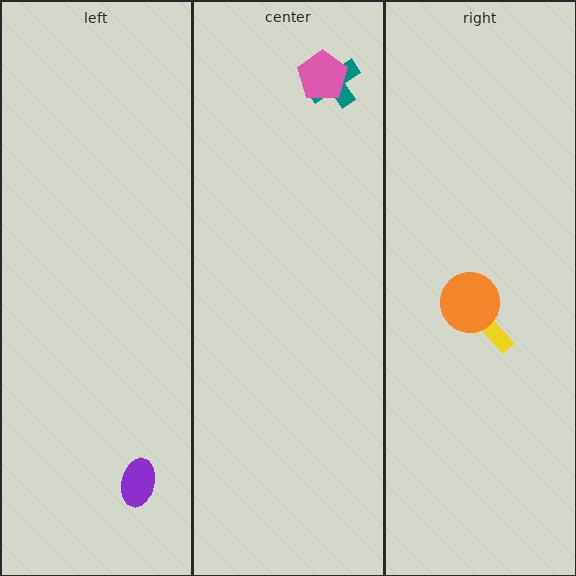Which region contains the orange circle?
The right region.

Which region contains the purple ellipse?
The left region.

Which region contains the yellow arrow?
The right region.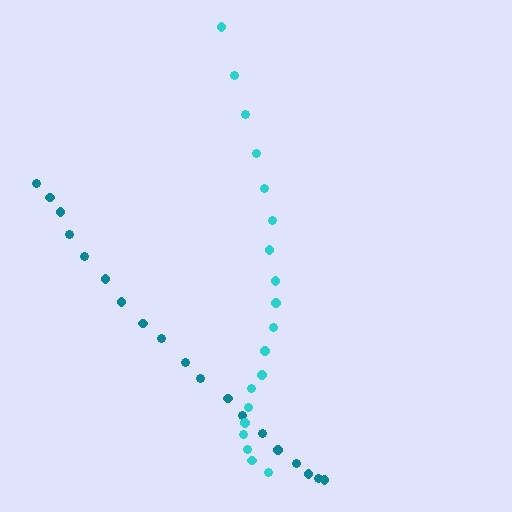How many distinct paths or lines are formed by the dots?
There are 2 distinct paths.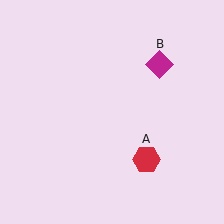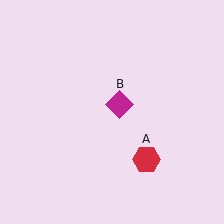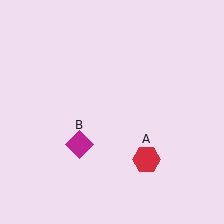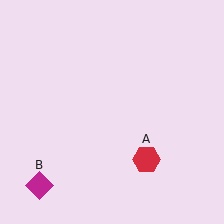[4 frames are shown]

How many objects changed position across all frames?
1 object changed position: magenta diamond (object B).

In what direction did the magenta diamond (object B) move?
The magenta diamond (object B) moved down and to the left.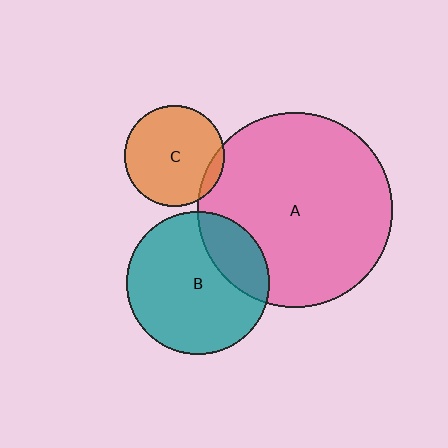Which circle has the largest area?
Circle A (pink).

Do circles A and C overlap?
Yes.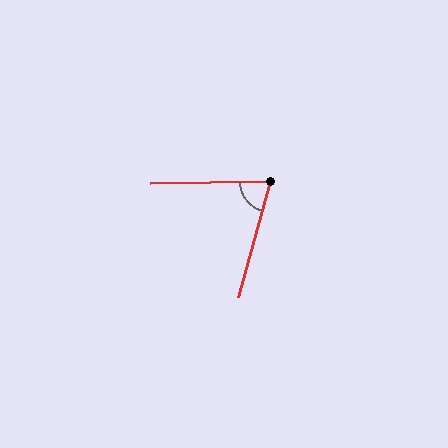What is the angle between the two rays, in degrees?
Approximately 74 degrees.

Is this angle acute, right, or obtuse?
It is acute.